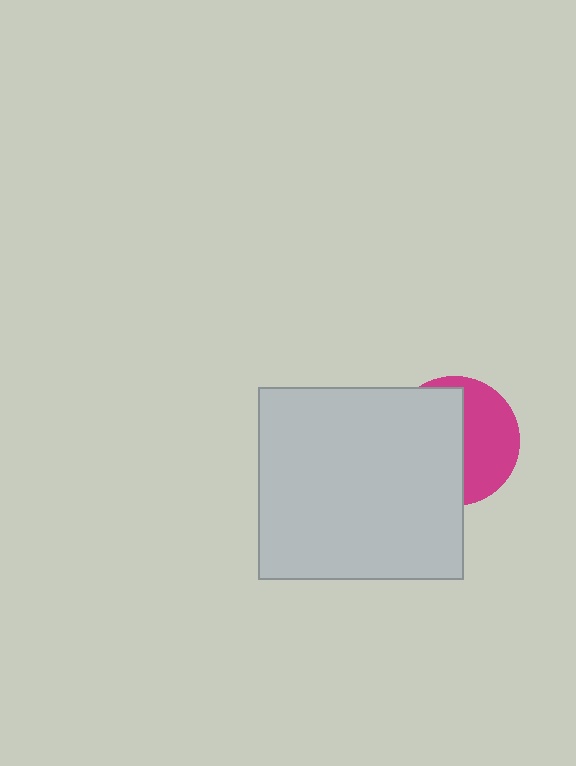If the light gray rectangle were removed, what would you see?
You would see the complete magenta circle.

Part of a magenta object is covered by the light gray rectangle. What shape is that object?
It is a circle.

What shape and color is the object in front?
The object in front is a light gray rectangle.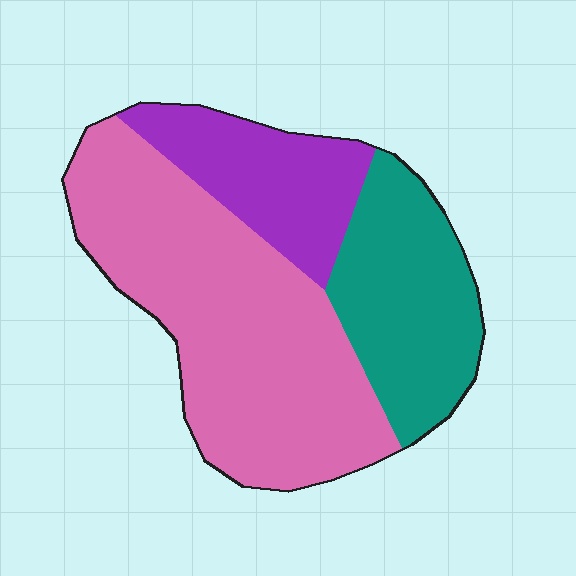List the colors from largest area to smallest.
From largest to smallest: pink, teal, purple.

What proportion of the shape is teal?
Teal takes up between a quarter and a half of the shape.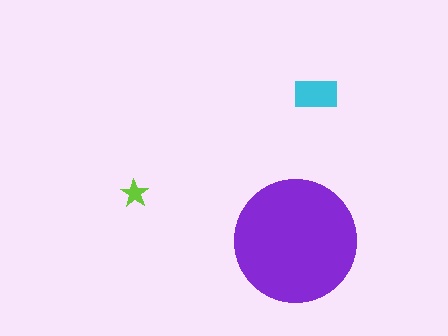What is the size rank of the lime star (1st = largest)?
3rd.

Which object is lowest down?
The purple circle is bottommost.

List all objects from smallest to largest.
The lime star, the cyan rectangle, the purple circle.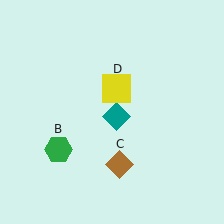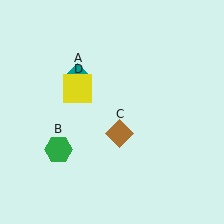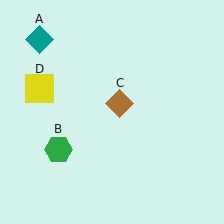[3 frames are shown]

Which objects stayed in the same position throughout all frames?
Green hexagon (object B) remained stationary.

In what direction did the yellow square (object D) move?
The yellow square (object D) moved left.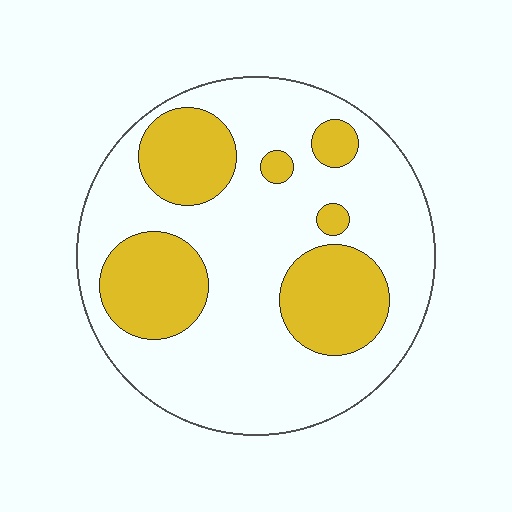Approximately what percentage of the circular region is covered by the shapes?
Approximately 30%.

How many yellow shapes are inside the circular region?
6.